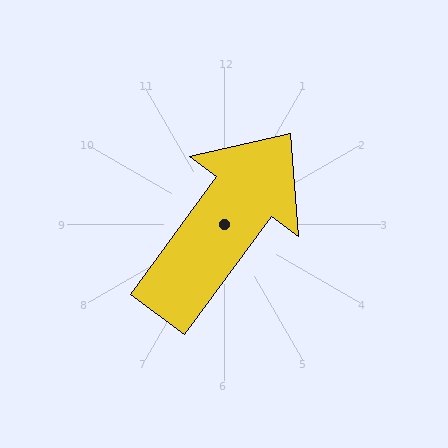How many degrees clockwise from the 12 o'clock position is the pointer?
Approximately 36 degrees.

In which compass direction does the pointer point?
Northeast.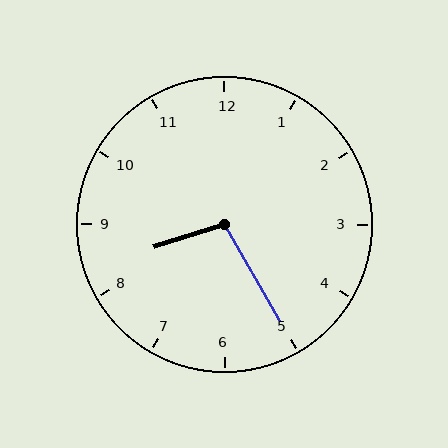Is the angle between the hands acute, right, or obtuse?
It is obtuse.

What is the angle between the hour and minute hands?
Approximately 102 degrees.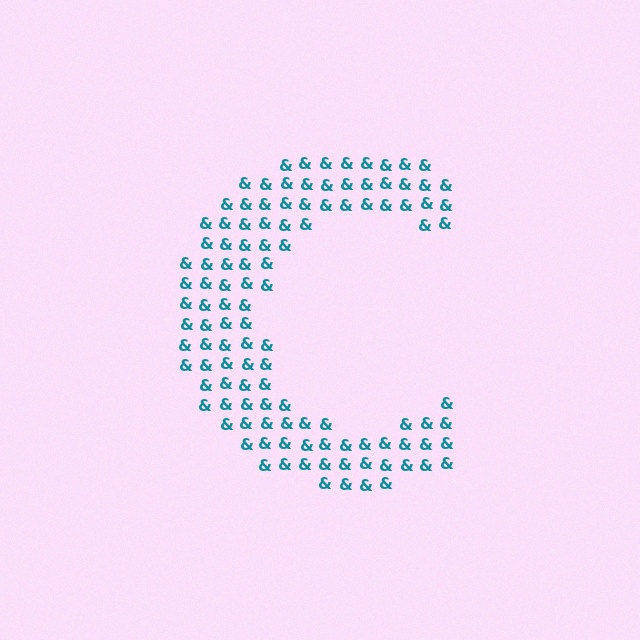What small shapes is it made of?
It is made of small ampersands.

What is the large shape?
The large shape is the letter C.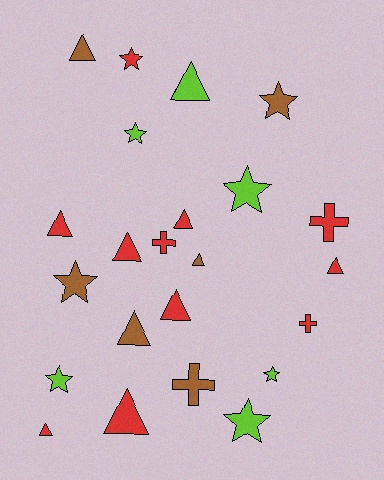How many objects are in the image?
There are 23 objects.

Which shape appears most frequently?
Triangle, with 11 objects.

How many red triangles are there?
There are 7 red triangles.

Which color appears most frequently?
Red, with 11 objects.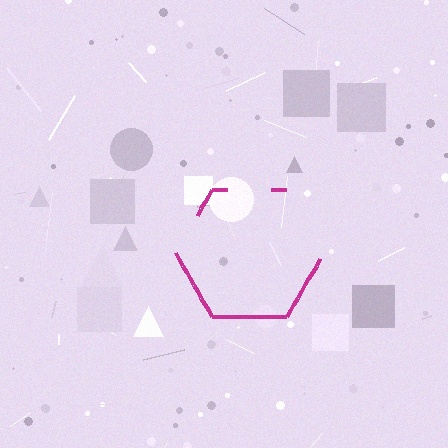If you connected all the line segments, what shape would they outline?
They would outline a hexagon.